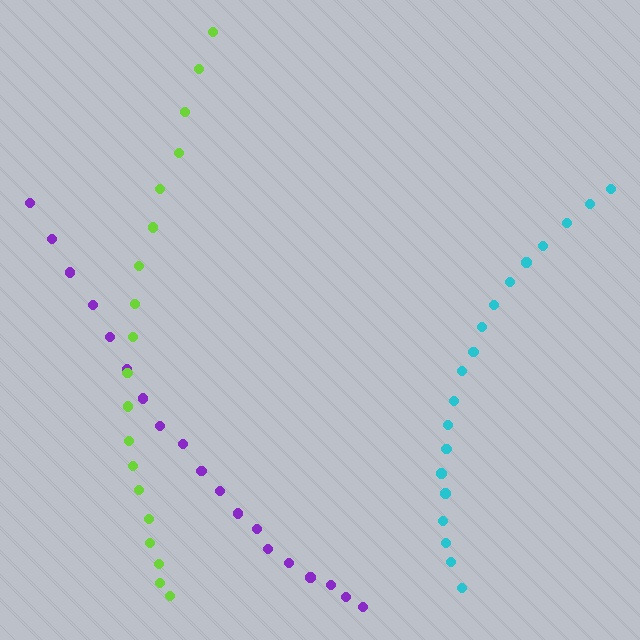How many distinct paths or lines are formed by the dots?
There are 3 distinct paths.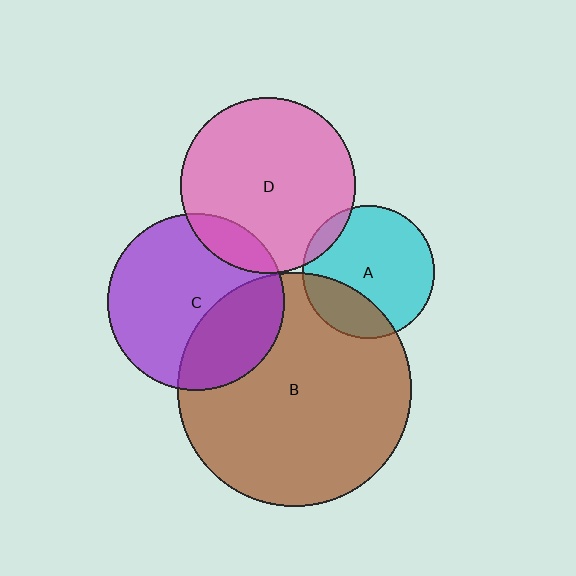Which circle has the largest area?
Circle B (brown).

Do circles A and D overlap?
Yes.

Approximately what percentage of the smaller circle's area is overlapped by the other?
Approximately 10%.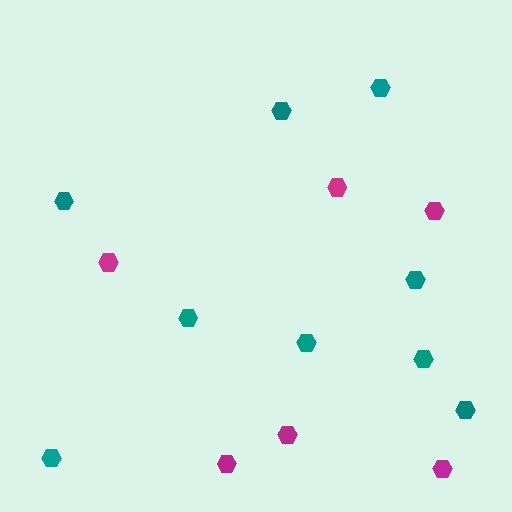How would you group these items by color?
There are 2 groups: one group of teal hexagons (9) and one group of magenta hexagons (6).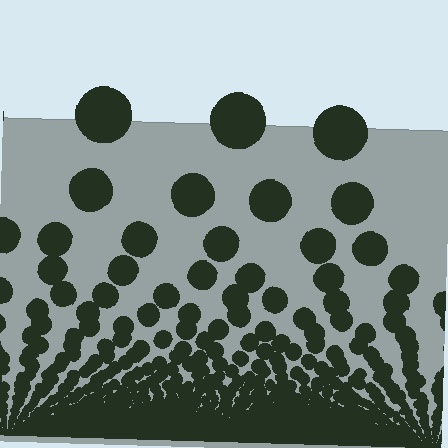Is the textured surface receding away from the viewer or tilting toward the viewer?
The surface appears to tilt toward the viewer. Texture elements get larger and sparser toward the top.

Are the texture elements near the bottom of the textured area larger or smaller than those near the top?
Smaller. The gradient is inverted — elements near the bottom are smaller and denser.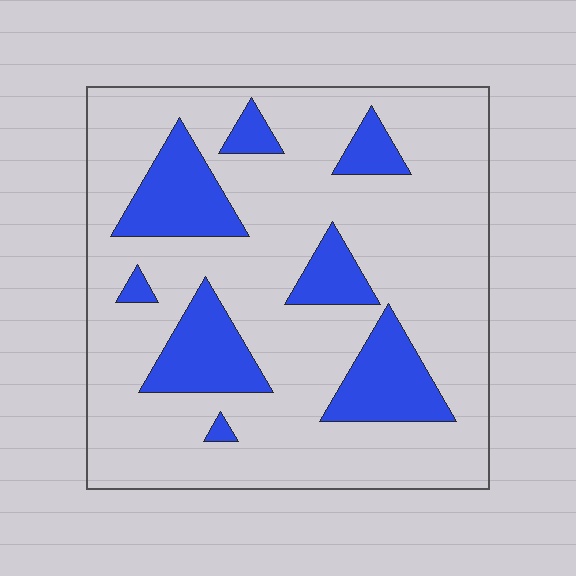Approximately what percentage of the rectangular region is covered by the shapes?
Approximately 20%.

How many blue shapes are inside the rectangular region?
8.